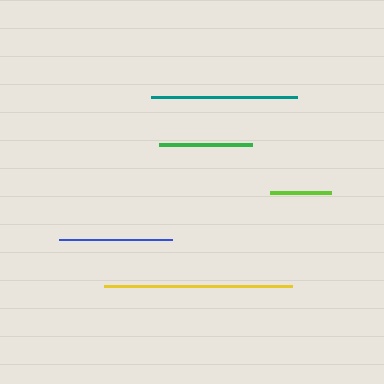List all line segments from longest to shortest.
From longest to shortest: yellow, teal, blue, green, lime.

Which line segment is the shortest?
The lime line is the shortest at approximately 61 pixels.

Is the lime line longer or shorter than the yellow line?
The yellow line is longer than the lime line.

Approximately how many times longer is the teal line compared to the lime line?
The teal line is approximately 2.4 times the length of the lime line.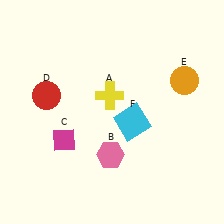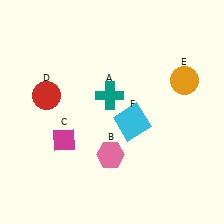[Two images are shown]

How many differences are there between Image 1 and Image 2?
There is 1 difference between the two images.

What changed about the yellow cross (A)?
In Image 1, A is yellow. In Image 2, it changed to teal.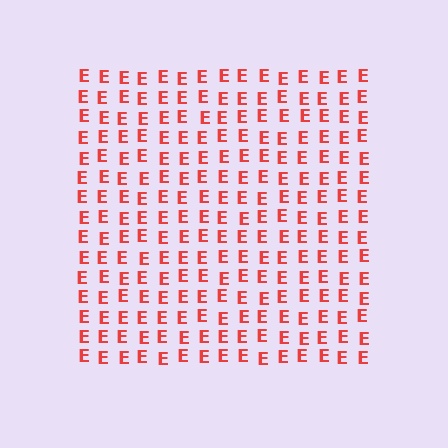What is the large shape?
The large shape is a square.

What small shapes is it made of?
It is made of small letter E's.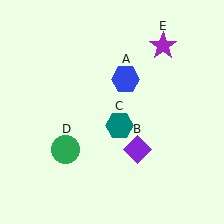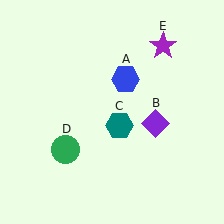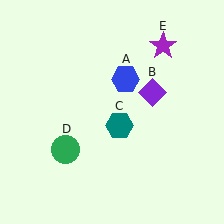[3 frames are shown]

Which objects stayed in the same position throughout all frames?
Blue hexagon (object A) and teal hexagon (object C) and green circle (object D) and purple star (object E) remained stationary.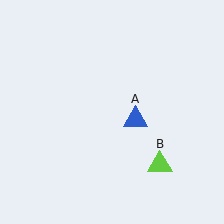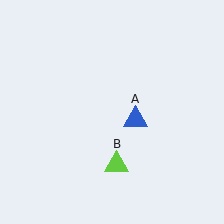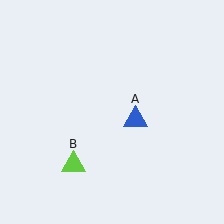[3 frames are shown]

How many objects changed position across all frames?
1 object changed position: lime triangle (object B).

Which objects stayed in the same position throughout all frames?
Blue triangle (object A) remained stationary.